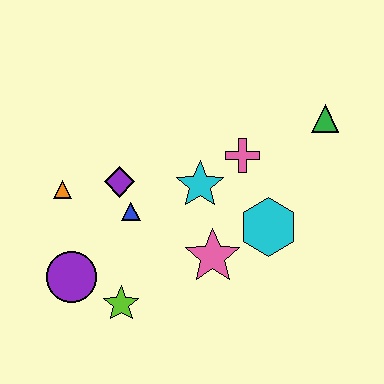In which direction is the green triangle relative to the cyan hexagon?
The green triangle is above the cyan hexagon.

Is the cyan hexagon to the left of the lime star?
No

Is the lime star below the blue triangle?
Yes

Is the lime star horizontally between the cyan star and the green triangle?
No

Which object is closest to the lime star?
The purple circle is closest to the lime star.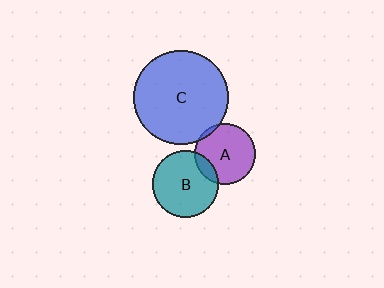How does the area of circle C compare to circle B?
Approximately 2.0 times.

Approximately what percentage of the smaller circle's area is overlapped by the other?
Approximately 15%.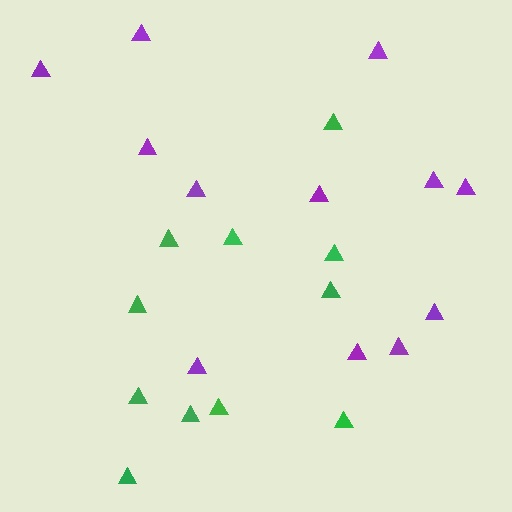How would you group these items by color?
There are 2 groups: one group of purple triangles (12) and one group of green triangles (11).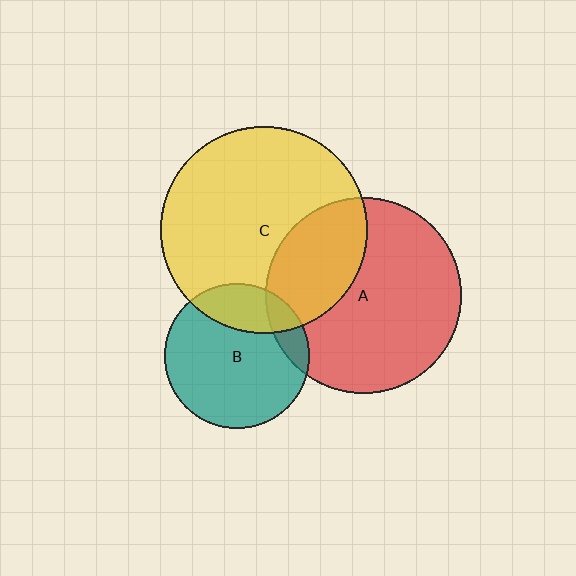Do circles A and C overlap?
Yes.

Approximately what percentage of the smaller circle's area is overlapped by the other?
Approximately 30%.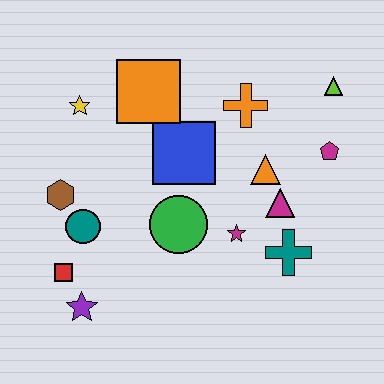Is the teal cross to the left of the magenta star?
No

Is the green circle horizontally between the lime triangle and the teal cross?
No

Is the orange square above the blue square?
Yes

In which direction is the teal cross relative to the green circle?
The teal cross is to the right of the green circle.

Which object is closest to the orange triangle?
The magenta triangle is closest to the orange triangle.